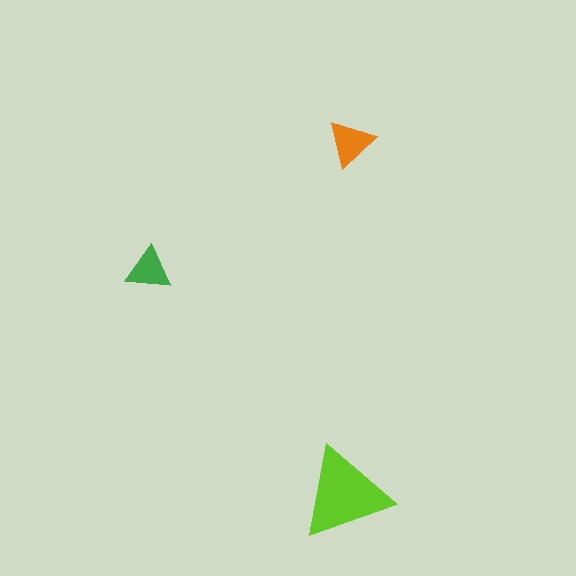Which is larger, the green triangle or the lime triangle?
The lime one.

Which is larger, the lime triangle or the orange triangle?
The lime one.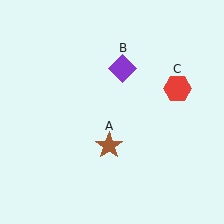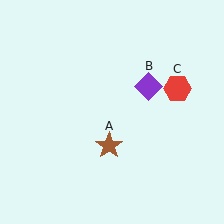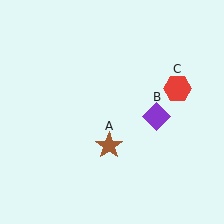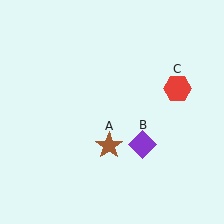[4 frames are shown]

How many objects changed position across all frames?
1 object changed position: purple diamond (object B).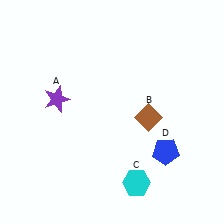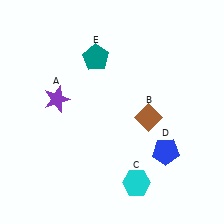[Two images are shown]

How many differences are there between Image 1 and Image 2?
There is 1 difference between the two images.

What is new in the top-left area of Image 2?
A teal pentagon (E) was added in the top-left area of Image 2.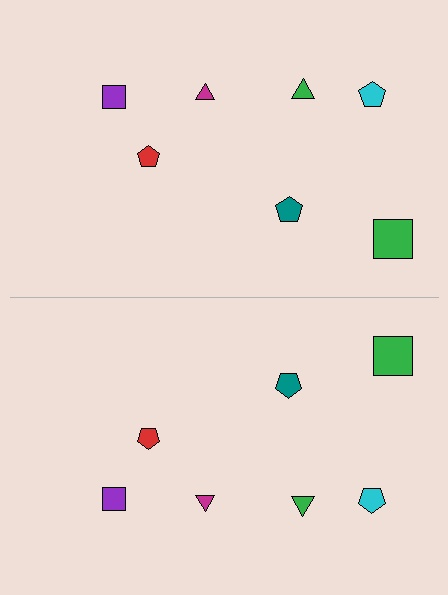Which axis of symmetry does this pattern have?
The pattern has a horizontal axis of symmetry running through the center of the image.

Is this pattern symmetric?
Yes, this pattern has bilateral (reflection) symmetry.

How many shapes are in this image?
There are 14 shapes in this image.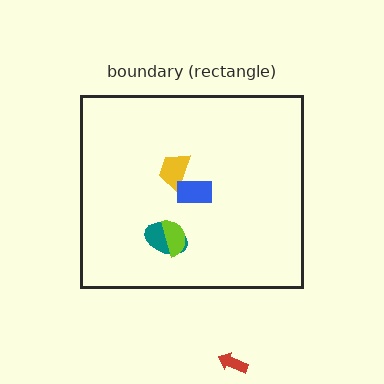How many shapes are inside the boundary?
4 inside, 1 outside.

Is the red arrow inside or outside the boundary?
Outside.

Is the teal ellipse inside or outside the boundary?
Inside.